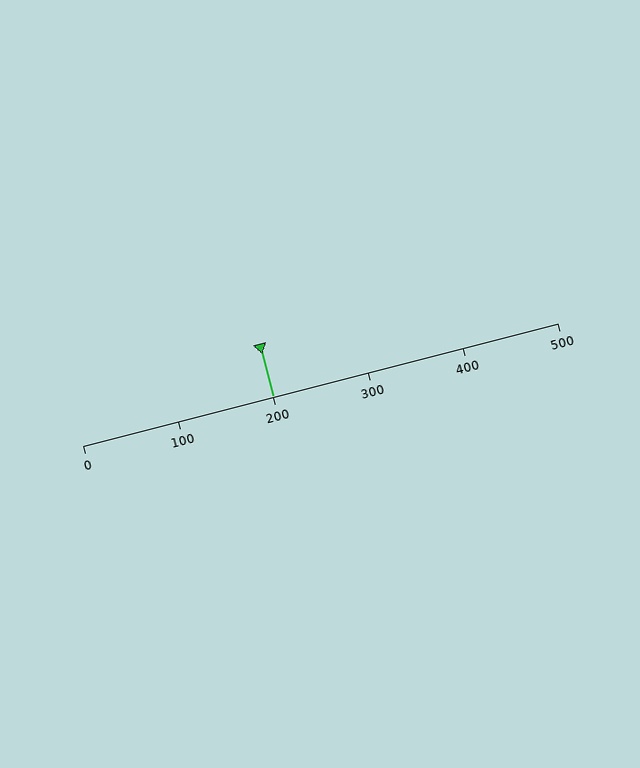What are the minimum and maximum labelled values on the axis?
The axis runs from 0 to 500.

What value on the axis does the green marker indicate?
The marker indicates approximately 200.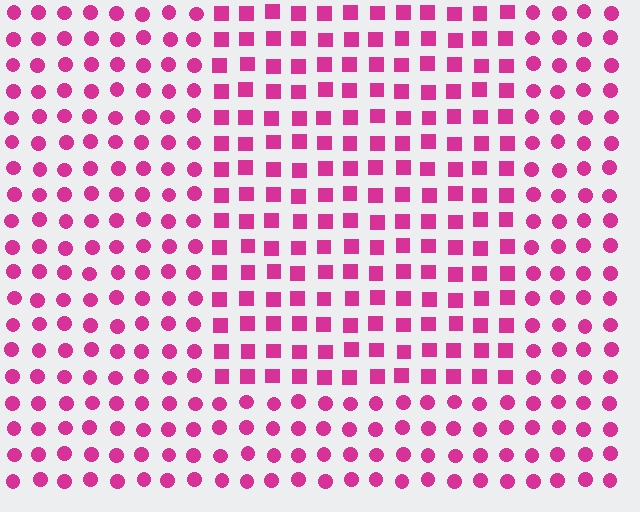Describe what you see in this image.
The image is filled with small magenta elements arranged in a uniform grid. A rectangle-shaped region contains squares, while the surrounding area contains circles. The boundary is defined purely by the change in element shape.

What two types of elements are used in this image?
The image uses squares inside the rectangle region and circles outside it.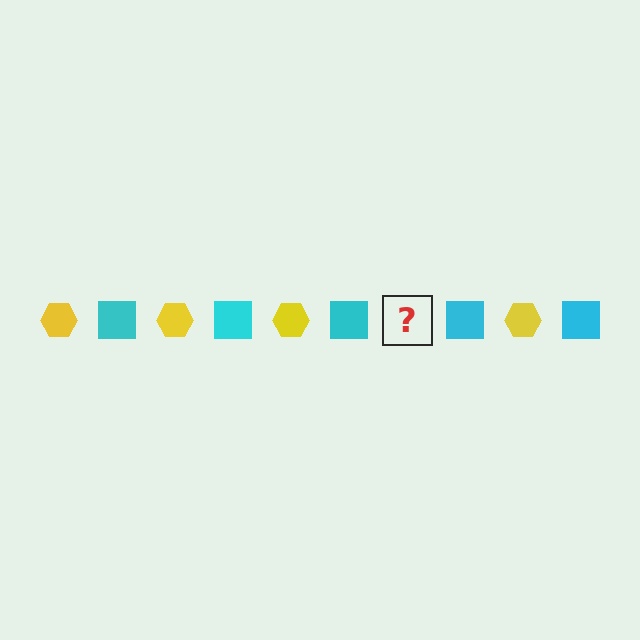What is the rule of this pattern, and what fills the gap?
The rule is that the pattern alternates between yellow hexagon and cyan square. The gap should be filled with a yellow hexagon.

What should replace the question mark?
The question mark should be replaced with a yellow hexagon.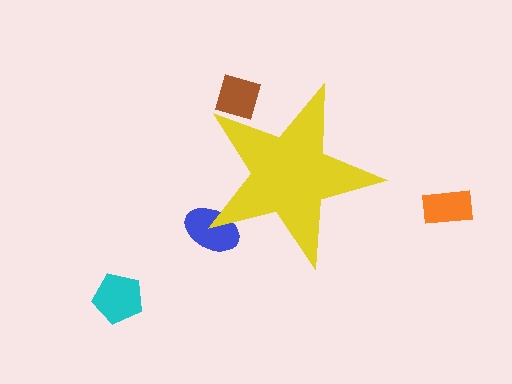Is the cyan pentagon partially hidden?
No, the cyan pentagon is fully visible.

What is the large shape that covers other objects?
A yellow star.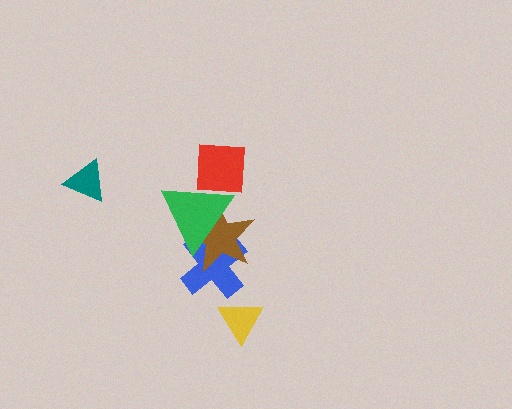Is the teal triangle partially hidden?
No, no other shape covers it.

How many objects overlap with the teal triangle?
0 objects overlap with the teal triangle.